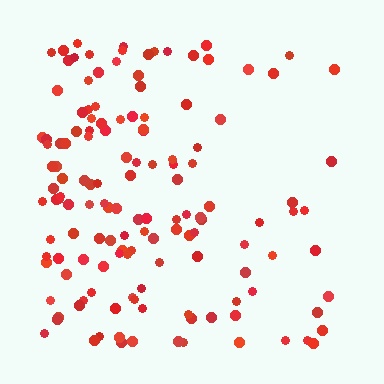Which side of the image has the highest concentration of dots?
The left.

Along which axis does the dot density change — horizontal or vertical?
Horizontal.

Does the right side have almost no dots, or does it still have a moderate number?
Still a moderate number, just noticeably fewer than the left.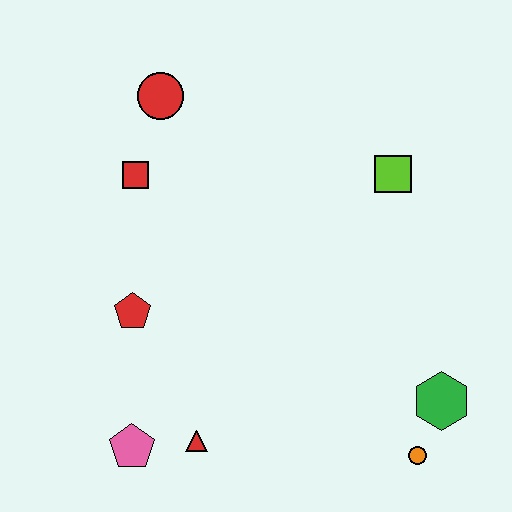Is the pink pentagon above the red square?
No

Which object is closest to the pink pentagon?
The red triangle is closest to the pink pentagon.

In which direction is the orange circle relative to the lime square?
The orange circle is below the lime square.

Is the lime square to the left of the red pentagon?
No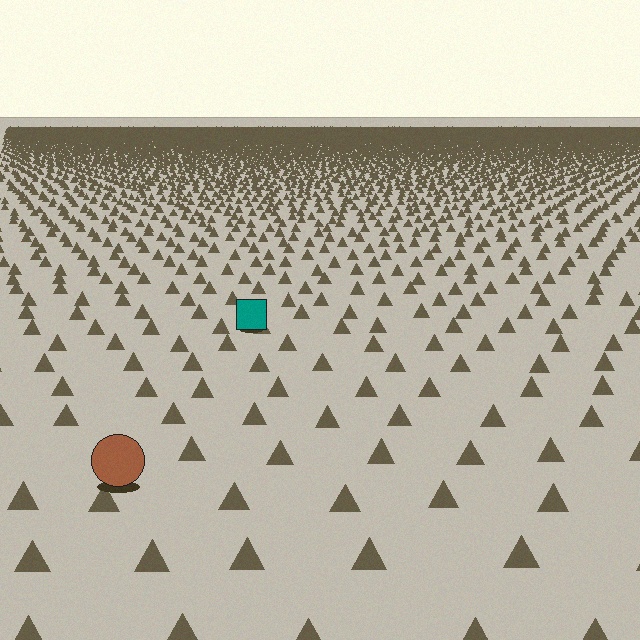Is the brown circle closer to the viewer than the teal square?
Yes. The brown circle is closer — you can tell from the texture gradient: the ground texture is coarser near it.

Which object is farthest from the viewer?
The teal square is farthest from the viewer. It appears smaller and the ground texture around it is denser.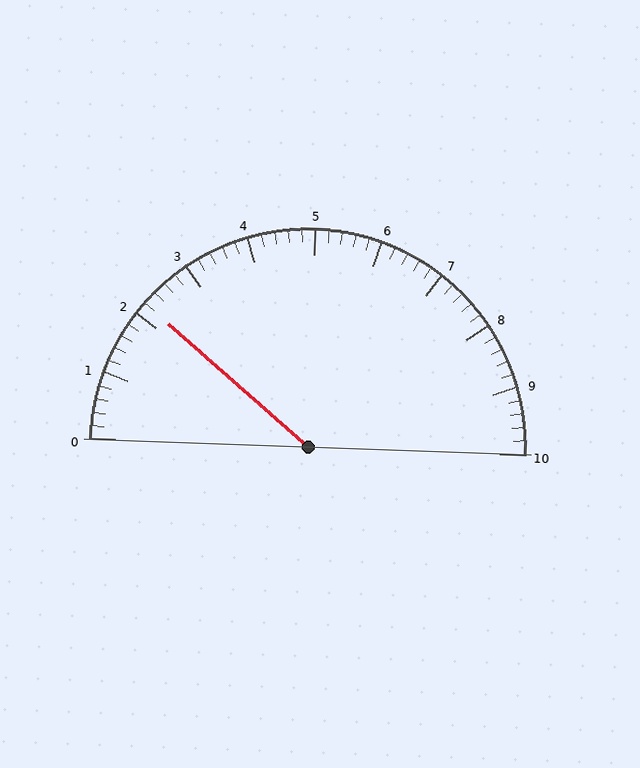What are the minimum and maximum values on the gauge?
The gauge ranges from 0 to 10.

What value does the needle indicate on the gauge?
The needle indicates approximately 2.2.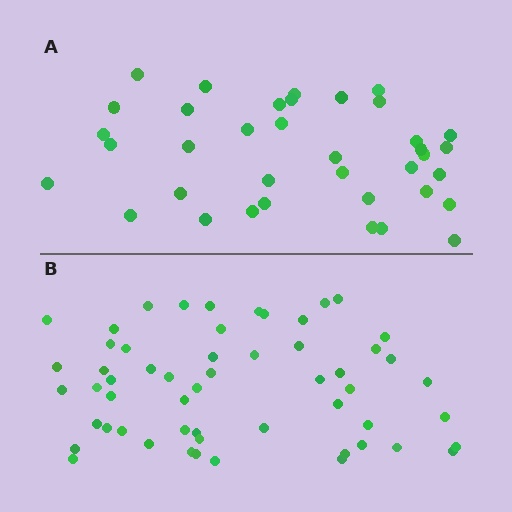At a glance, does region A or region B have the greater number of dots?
Region B (the bottom region) has more dots.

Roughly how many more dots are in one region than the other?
Region B has approximately 20 more dots than region A.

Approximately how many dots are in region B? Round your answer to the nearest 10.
About 60 dots. (The exact count is 56, which rounds to 60.)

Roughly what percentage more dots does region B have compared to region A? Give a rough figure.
About 50% more.